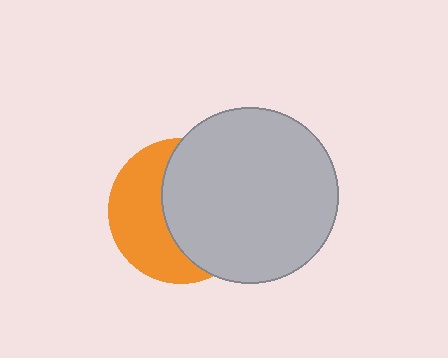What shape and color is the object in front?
The object in front is a light gray circle.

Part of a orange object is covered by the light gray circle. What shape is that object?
It is a circle.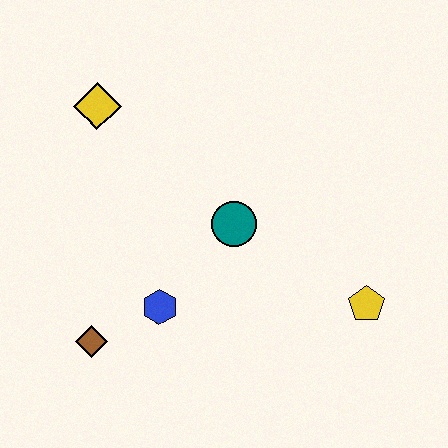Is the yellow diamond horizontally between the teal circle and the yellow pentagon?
No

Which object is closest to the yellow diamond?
The teal circle is closest to the yellow diamond.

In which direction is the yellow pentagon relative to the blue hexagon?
The yellow pentagon is to the right of the blue hexagon.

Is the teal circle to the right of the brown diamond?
Yes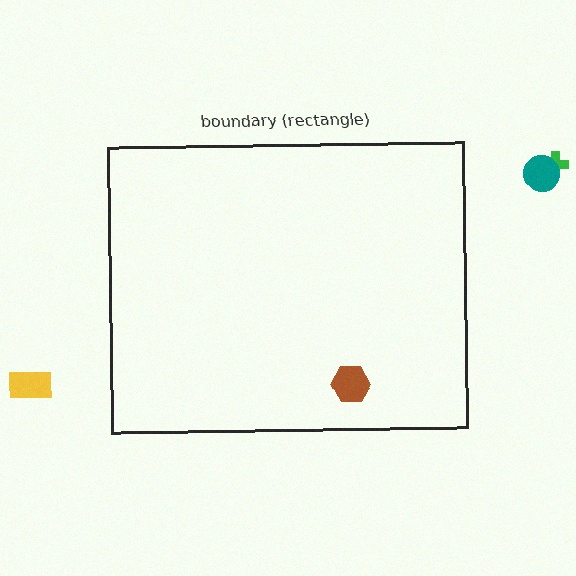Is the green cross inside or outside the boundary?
Outside.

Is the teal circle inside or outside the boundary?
Outside.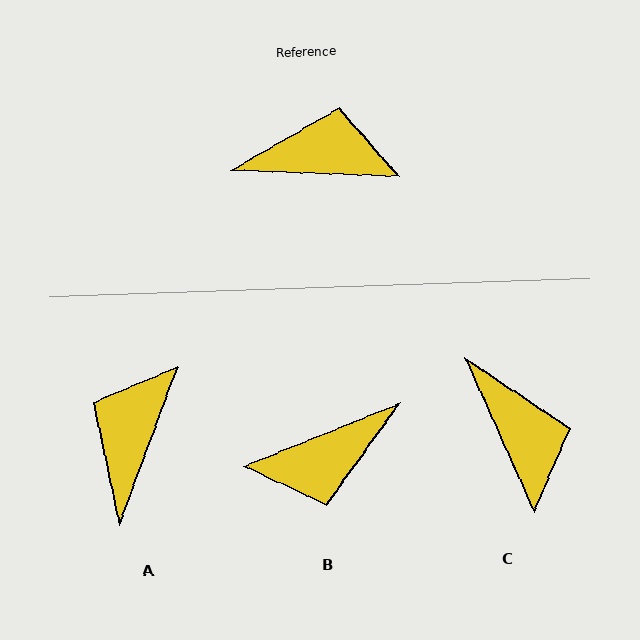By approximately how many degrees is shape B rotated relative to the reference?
Approximately 156 degrees clockwise.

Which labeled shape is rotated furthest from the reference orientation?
B, about 156 degrees away.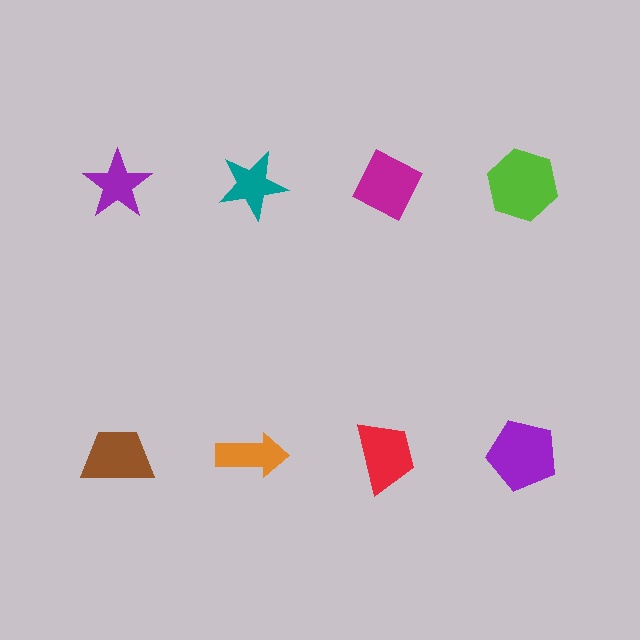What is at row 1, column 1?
A purple star.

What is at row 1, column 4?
A lime hexagon.